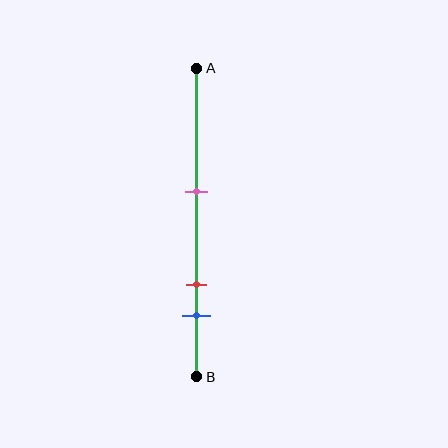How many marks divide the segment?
There are 3 marks dividing the segment.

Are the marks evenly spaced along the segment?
No, the marks are not evenly spaced.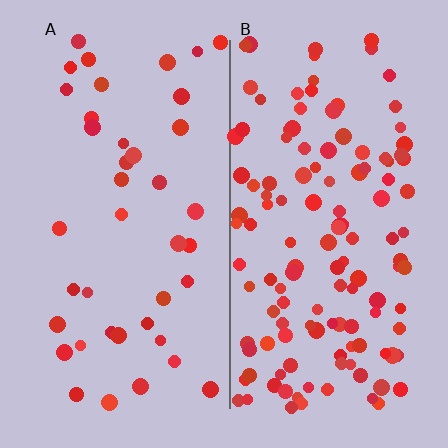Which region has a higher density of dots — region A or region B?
B (the right).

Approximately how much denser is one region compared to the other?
Approximately 3.3× — region B over region A.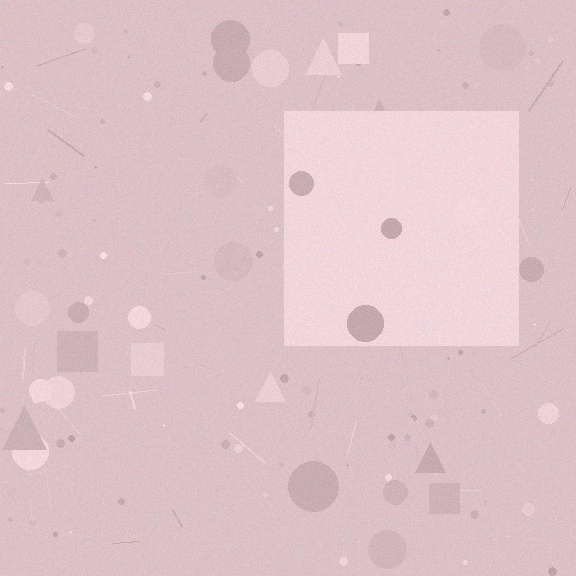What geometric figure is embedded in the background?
A square is embedded in the background.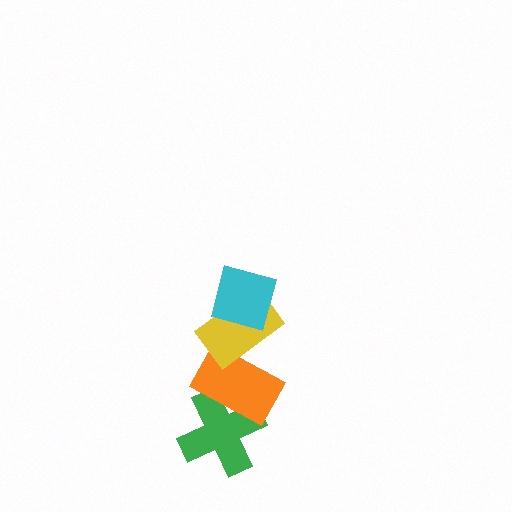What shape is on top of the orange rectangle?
The yellow rectangle is on top of the orange rectangle.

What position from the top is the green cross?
The green cross is 4th from the top.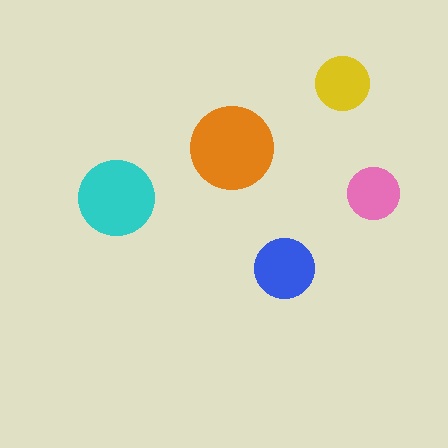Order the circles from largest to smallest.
the orange one, the cyan one, the blue one, the yellow one, the pink one.